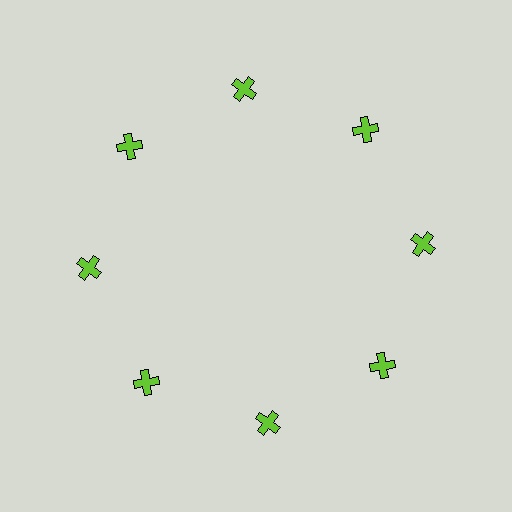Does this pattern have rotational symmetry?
Yes, this pattern has 8-fold rotational symmetry. It looks the same after rotating 45 degrees around the center.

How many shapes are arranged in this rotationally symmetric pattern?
There are 8 shapes, arranged in 8 groups of 1.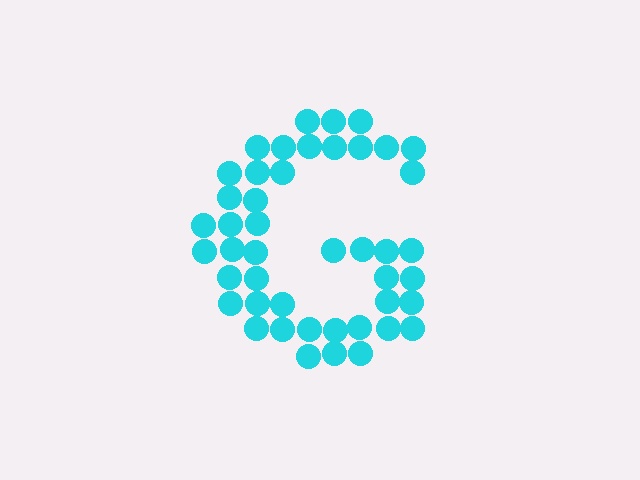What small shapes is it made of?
It is made of small circles.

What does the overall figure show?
The overall figure shows the letter G.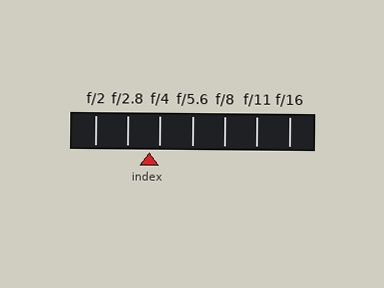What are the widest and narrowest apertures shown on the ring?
The widest aperture shown is f/2 and the narrowest is f/16.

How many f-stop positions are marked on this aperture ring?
There are 7 f-stop positions marked.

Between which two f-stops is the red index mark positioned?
The index mark is between f/2.8 and f/4.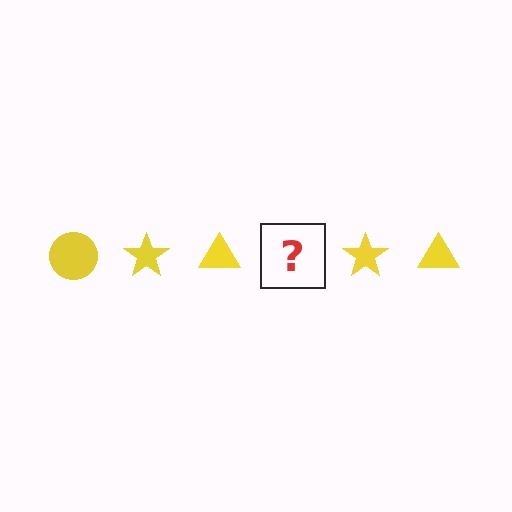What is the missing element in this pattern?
The missing element is a yellow circle.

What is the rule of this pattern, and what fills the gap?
The rule is that the pattern cycles through circle, star, triangle shapes in yellow. The gap should be filled with a yellow circle.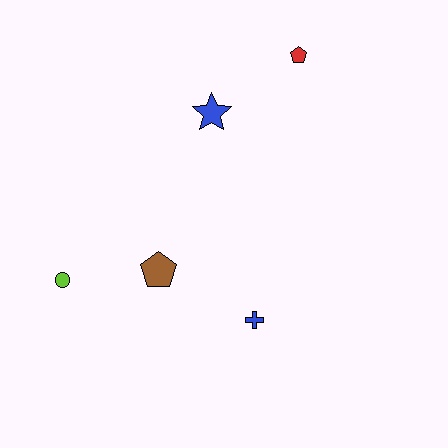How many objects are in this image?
There are 5 objects.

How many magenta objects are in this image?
There are no magenta objects.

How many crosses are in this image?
There is 1 cross.